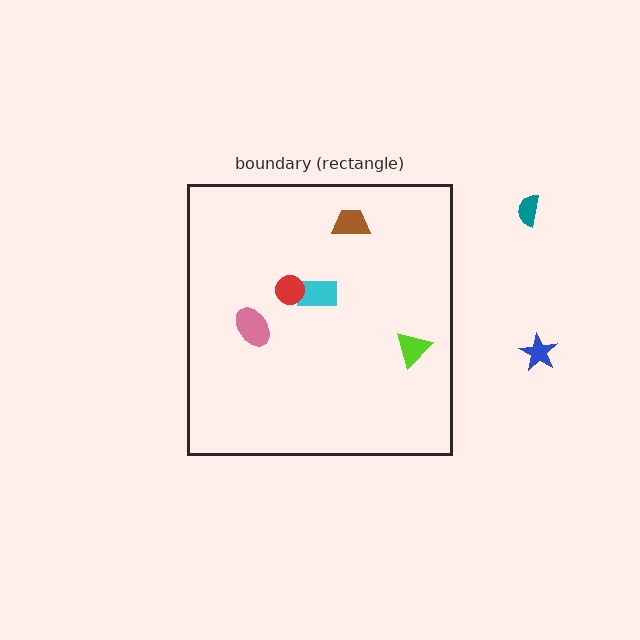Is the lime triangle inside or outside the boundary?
Inside.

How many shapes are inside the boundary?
5 inside, 2 outside.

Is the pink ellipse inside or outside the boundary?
Inside.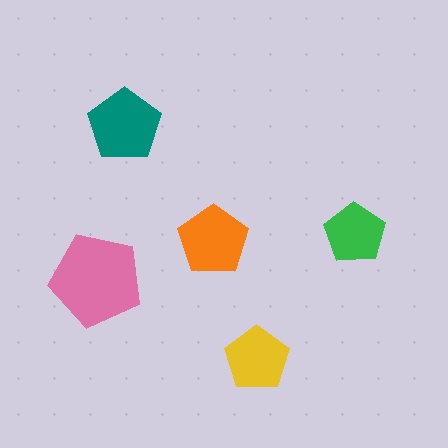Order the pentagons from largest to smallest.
the pink one, the teal one, the orange one, the yellow one, the green one.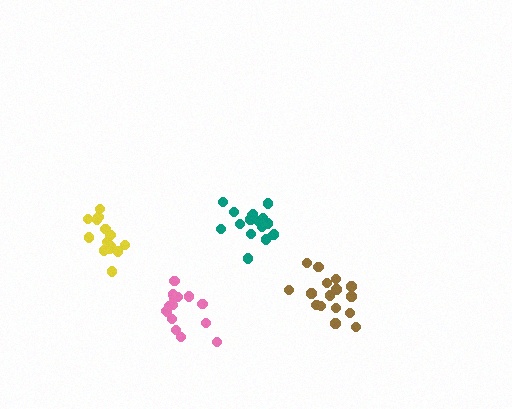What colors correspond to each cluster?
The clusters are colored: teal, brown, pink, yellow.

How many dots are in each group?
Group 1: 17 dots, Group 2: 17 dots, Group 3: 15 dots, Group 4: 15 dots (64 total).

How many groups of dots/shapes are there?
There are 4 groups.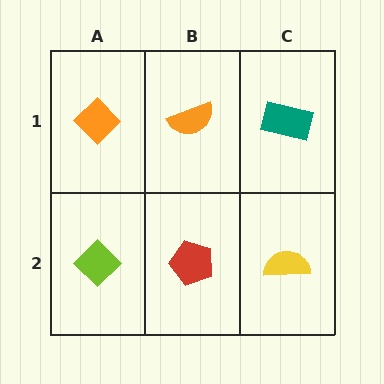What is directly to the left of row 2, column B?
A lime diamond.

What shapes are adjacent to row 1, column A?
A lime diamond (row 2, column A), an orange semicircle (row 1, column B).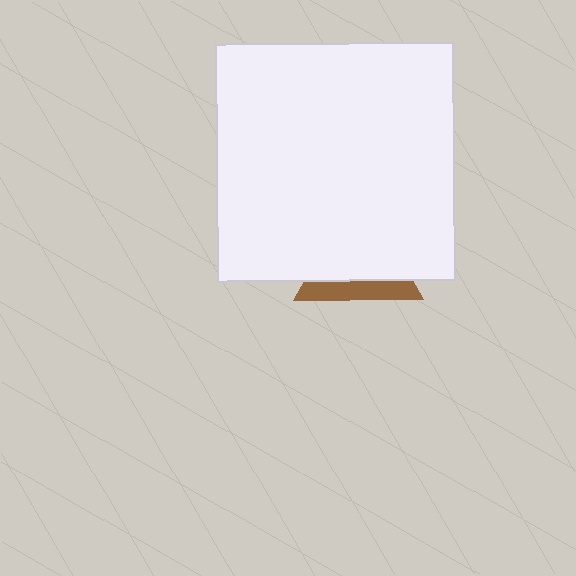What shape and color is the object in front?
The object in front is a white square.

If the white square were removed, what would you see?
You would see the complete brown triangle.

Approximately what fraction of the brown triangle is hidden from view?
Roughly 68% of the brown triangle is hidden behind the white square.